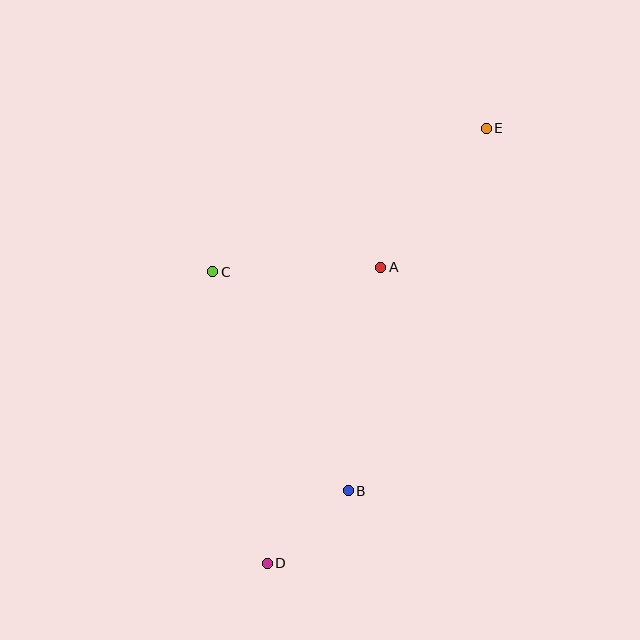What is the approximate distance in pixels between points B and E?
The distance between B and E is approximately 388 pixels.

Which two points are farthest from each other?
Points D and E are farthest from each other.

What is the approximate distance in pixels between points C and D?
The distance between C and D is approximately 297 pixels.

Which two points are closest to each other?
Points B and D are closest to each other.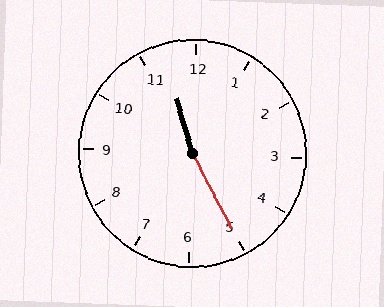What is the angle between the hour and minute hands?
Approximately 168 degrees.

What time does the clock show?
11:25.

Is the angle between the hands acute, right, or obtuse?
It is obtuse.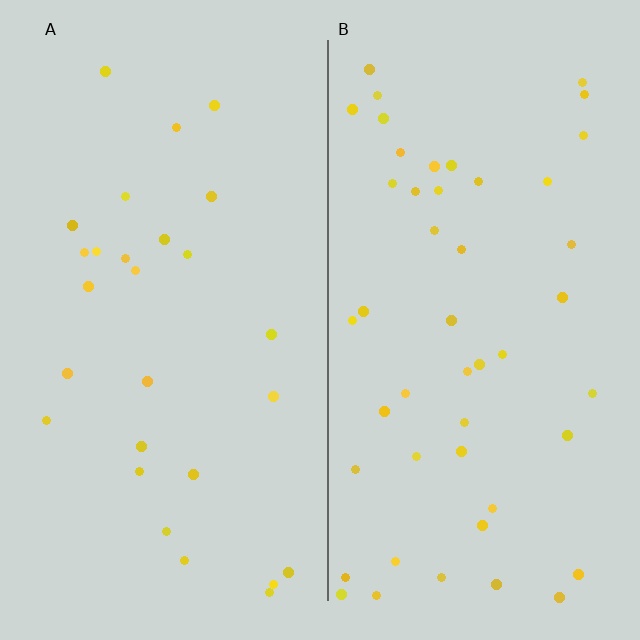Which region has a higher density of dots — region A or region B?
B (the right).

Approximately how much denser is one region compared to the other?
Approximately 1.8× — region B over region A.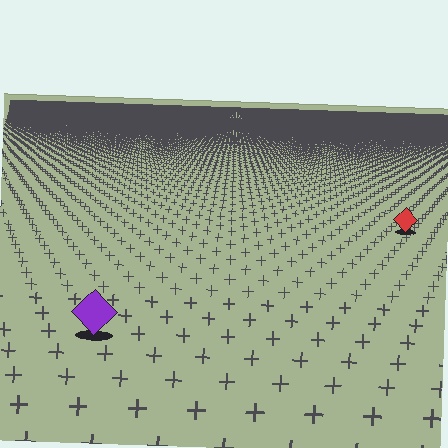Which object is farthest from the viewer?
The red diamond is farthest from the viewer. It appears smaller and the ground texture around it is denser.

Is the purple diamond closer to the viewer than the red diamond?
Yes. The purple diamond is closer — you can tell from the texture gradient: the ground texture is coarser near it.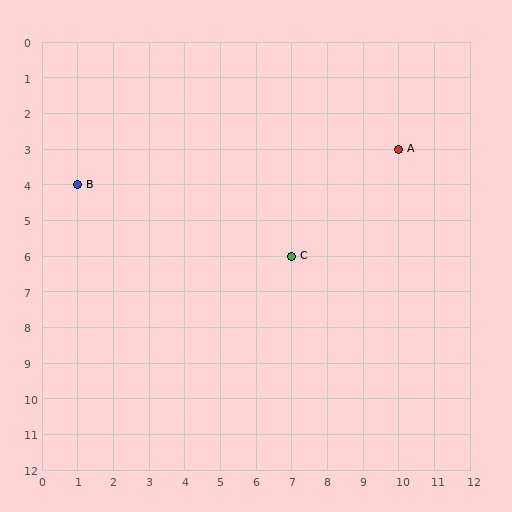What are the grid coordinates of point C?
Point C is at grid coordinates (7, 6).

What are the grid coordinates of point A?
Point A is at grid coordinates (10, 3).